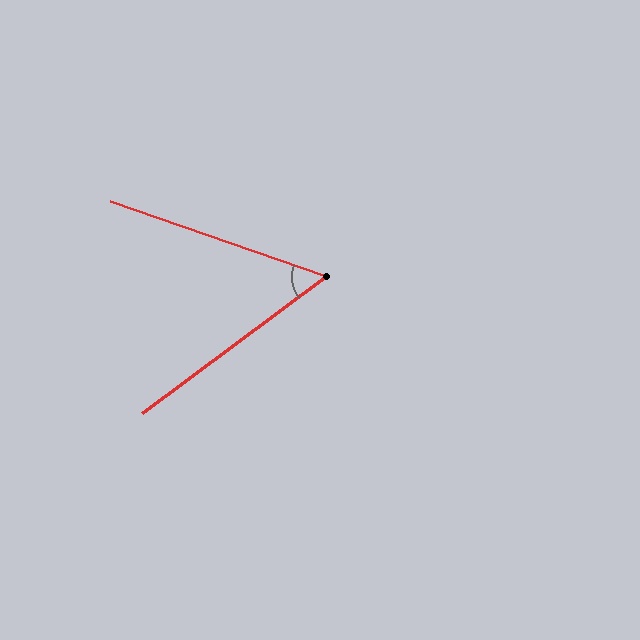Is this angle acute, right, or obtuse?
It is acute.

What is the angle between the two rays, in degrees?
Approximately 56 degrees.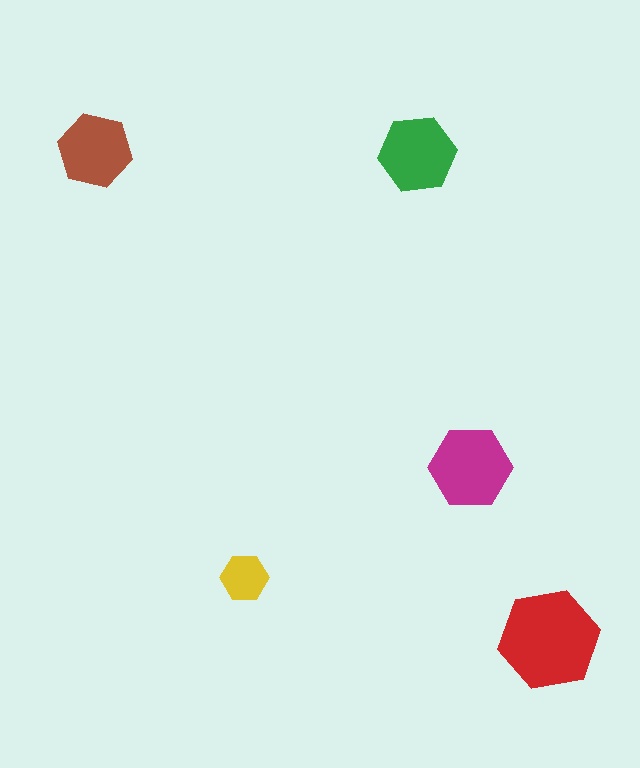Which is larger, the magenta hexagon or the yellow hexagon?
The magenta one.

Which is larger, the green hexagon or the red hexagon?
The red one.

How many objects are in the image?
There are 5 objects in the image.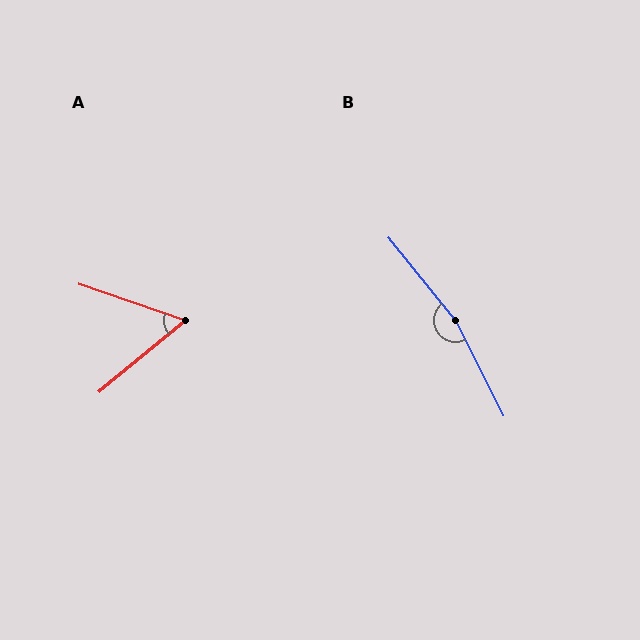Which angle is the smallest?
A, at approximately 59 degrees.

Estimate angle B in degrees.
Approximately 168 degrees.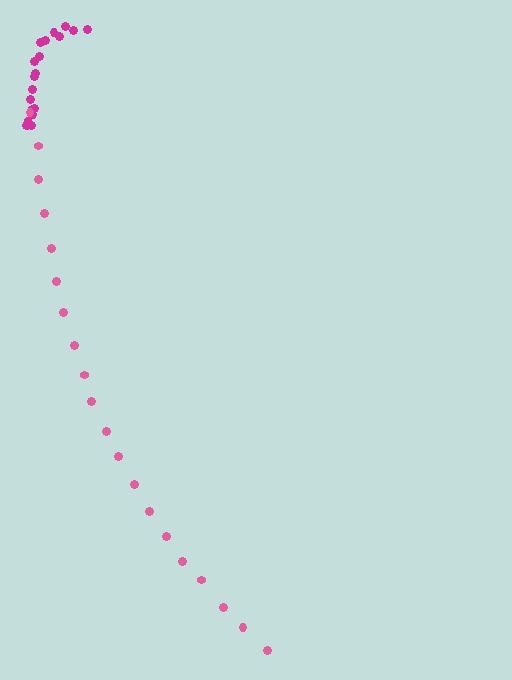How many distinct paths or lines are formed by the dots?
There are 2 distinct paths.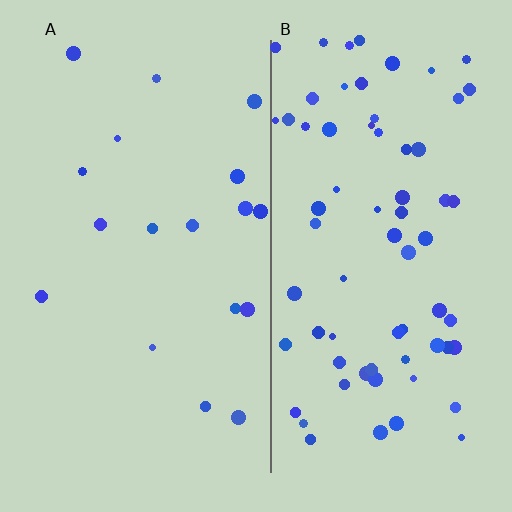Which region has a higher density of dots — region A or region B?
B (the right).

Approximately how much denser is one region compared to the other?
Approximately 3.9× — region B over region A.